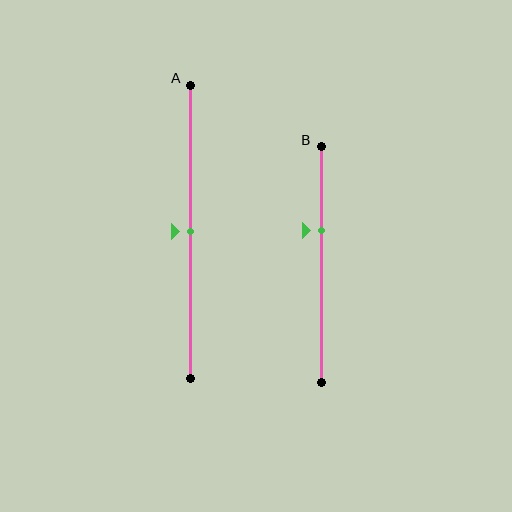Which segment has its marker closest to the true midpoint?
Segment A has its marker closest to the true midpoint.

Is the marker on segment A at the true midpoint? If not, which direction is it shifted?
Yes, the marker on segment A is at the true midpoint.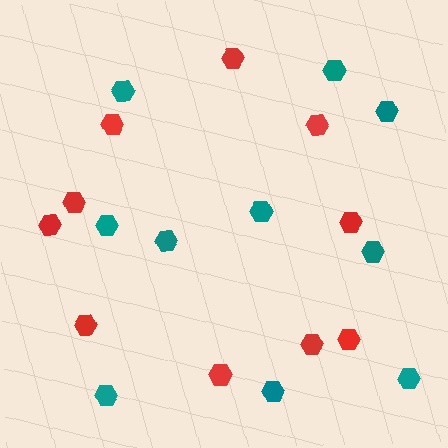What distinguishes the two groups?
There are 2 groups: one group of teal hexagons (10) and one group of red hexagons (10).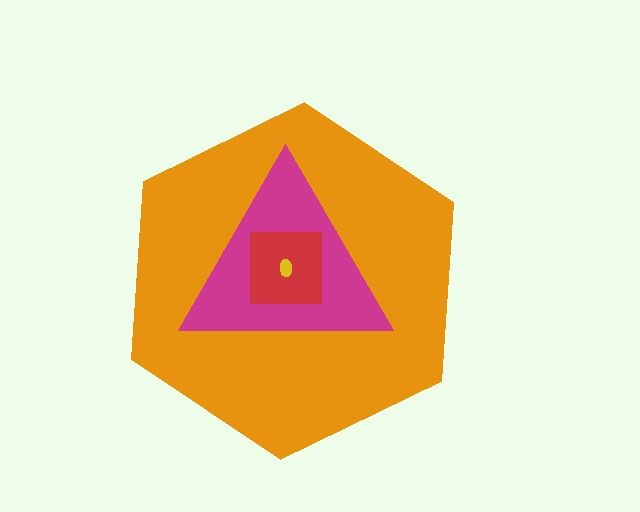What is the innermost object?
The yellow ellipse.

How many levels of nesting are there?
4.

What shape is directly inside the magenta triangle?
The red square.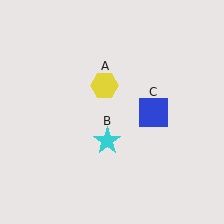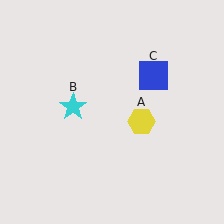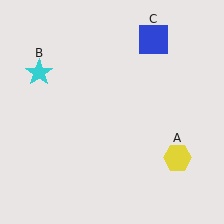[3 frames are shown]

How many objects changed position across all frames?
3 objects changed position: yellow hexagon (object A), cyan star (object B), blue square (object C).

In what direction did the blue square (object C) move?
The blue square (object C) moved up.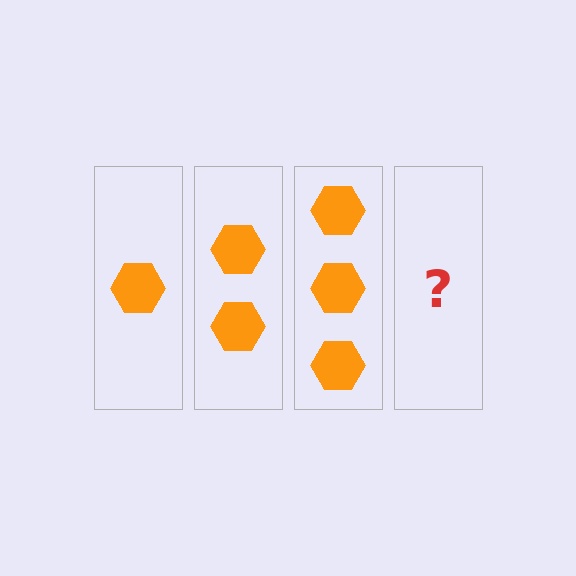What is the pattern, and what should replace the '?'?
The pattern is that each step adds one more hexagon. The '?' should be 4 hexagons.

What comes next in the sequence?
The next element should be 4 hexagons.